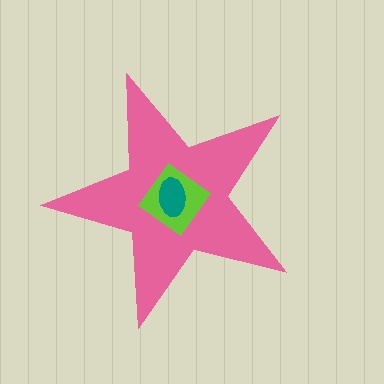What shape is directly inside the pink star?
The lime diamond.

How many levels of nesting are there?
3.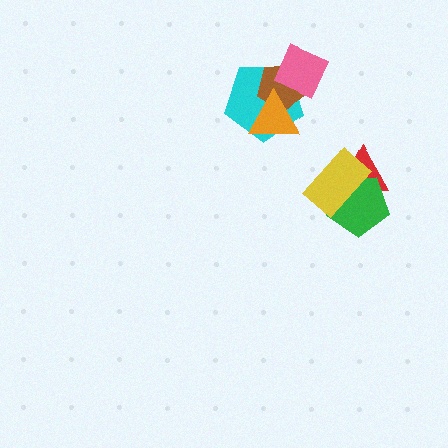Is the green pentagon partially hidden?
Yes, it is partially covered by another shape.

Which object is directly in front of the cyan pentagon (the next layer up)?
The brown pentagon is directly in front of the cyan pentagon.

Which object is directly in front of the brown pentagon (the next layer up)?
The orange triangle is directly in front of the brown pentagon.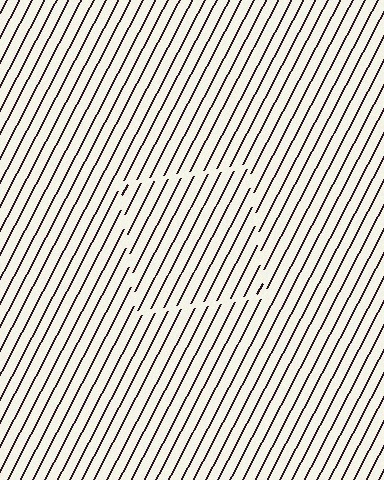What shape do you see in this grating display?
An illusory square. The interior of the shape contains the same grating, shifted by half a period — the contour is defined by the phase discontinuity where line-ends from the inner and outer gratings abut.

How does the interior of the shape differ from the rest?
The interior of the shape contains the same grating, shifted by half a period — the contour is defined by the phase discontinuity where line-ends from the inner and outer gratings abut.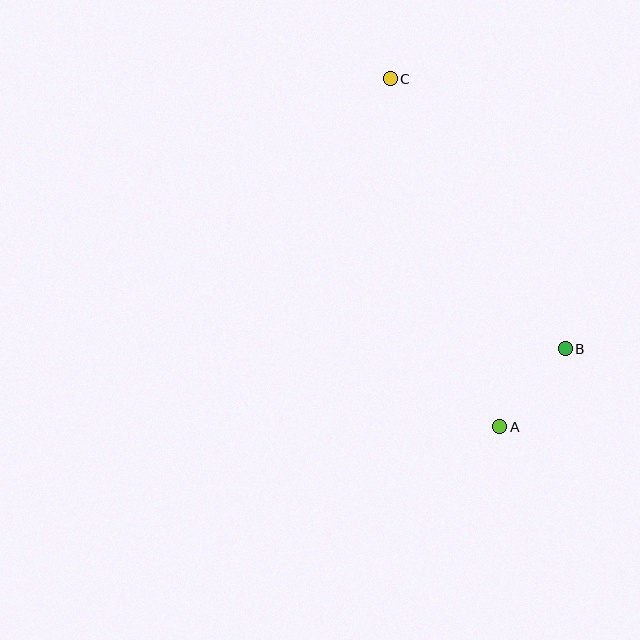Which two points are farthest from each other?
Points A and C are farthest from each other.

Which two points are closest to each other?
Points A and B are closest to each other.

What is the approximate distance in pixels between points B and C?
The distance between B and C is approximately 322 pixels.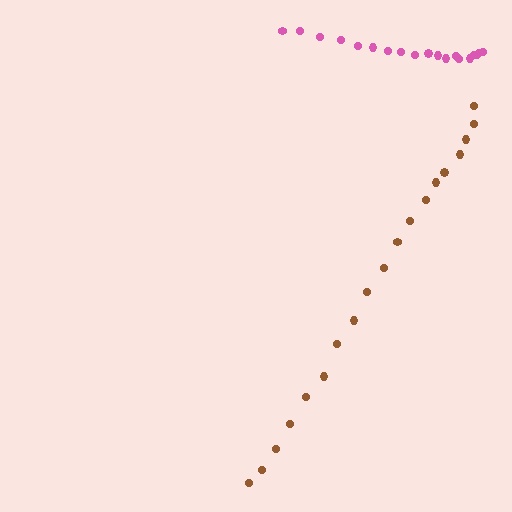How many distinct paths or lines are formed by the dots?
There are 2 distinct paths.